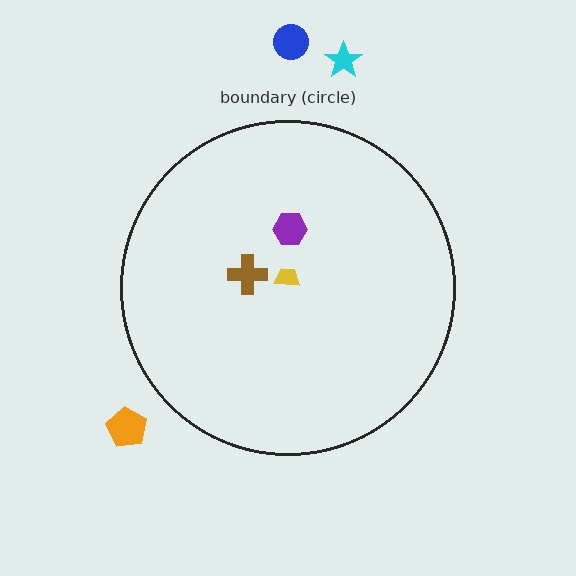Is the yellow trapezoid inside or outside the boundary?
Inside.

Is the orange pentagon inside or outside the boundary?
Outside.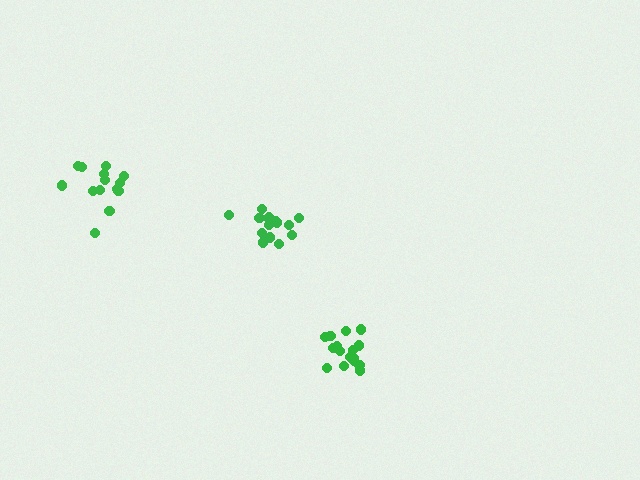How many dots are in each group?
Group 1: 15 dots, Group 2: 16 dots, Group 3: 14 dots (45 total).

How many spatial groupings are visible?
There are 3 spatial groupings.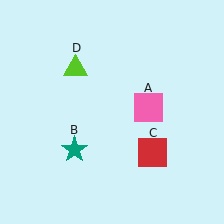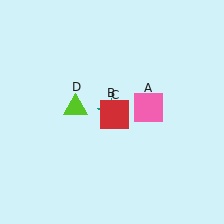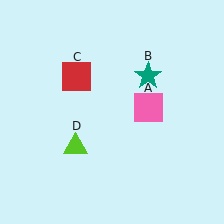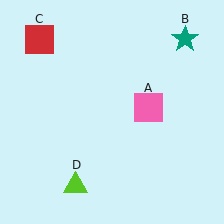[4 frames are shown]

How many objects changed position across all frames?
3 objects changed position: teal star (object B), red square (object C), lime triangle (object D).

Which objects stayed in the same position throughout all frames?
Pink square (object A) remained stationary.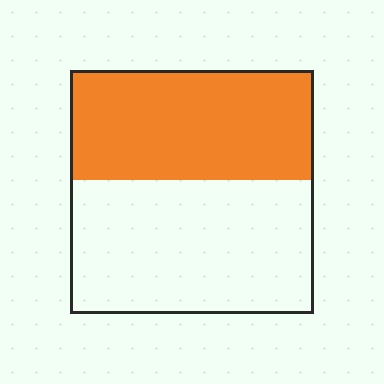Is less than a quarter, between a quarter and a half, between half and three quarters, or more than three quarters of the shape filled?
Between a quarter and a half.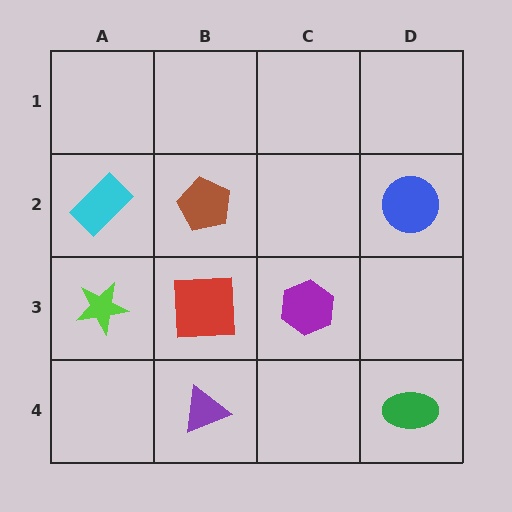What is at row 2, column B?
A brown pentagon.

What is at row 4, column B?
A purple triangle.